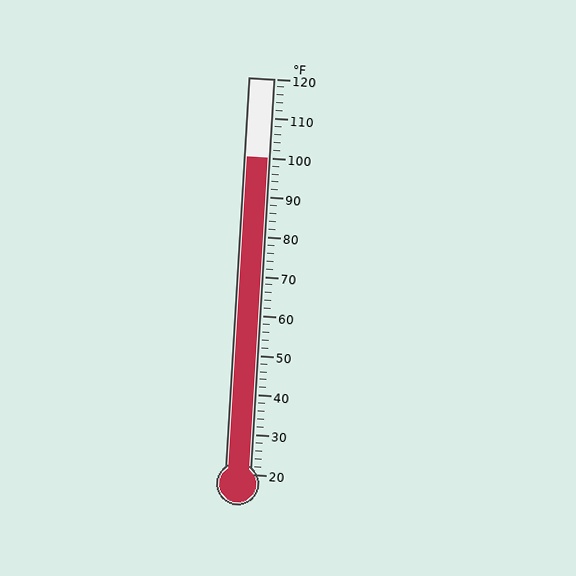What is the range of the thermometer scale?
The thermometer scale ranges from 20°F to 120°F.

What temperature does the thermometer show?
The thermometer shows approximately 100°F.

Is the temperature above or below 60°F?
The temperature is above 60°F.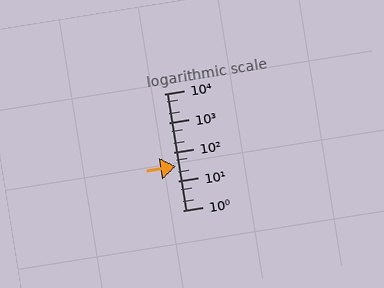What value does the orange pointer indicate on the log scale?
The pointer indicates approximately 32.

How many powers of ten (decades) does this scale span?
The scale spans 4 decades, from 1 to 10000.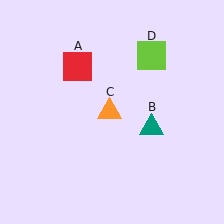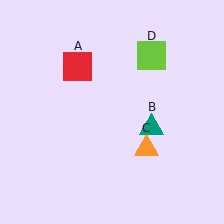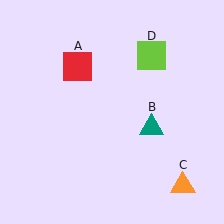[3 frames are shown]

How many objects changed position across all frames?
1 object changed position: orange triangle (object C).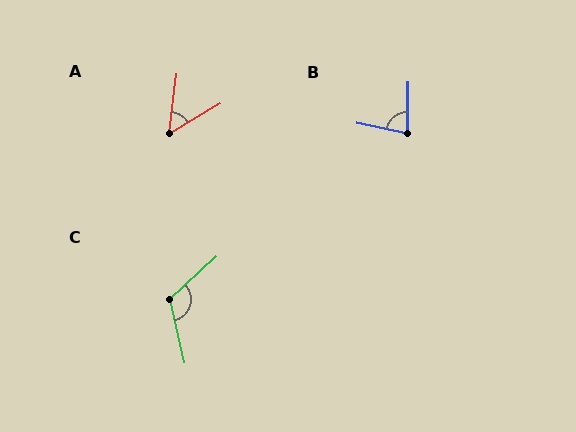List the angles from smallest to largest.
A (51°), B (78°), C (119°).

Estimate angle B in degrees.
Approximately 78 degrees.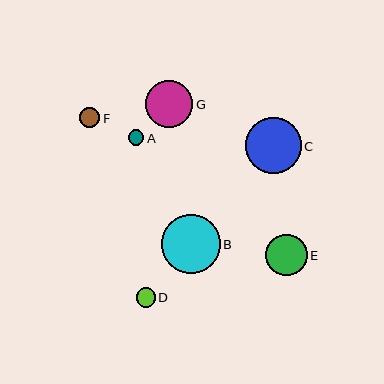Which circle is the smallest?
Circle A is the smallest with a size of approximately 15 pixels.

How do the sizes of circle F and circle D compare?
Circle F and circle D are approximately the same size.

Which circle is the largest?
Circle B is the largest with a size of approximately 59 pixels.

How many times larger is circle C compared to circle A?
Circle C is approximately 3.7 times the size of circle A.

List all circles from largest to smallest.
From largest to smallest: B, C, G, E, F, D, A.